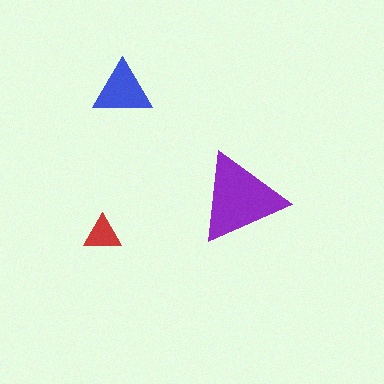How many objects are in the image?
There are 3 objects in the image.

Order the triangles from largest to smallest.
the purple one, the blue one, the red one.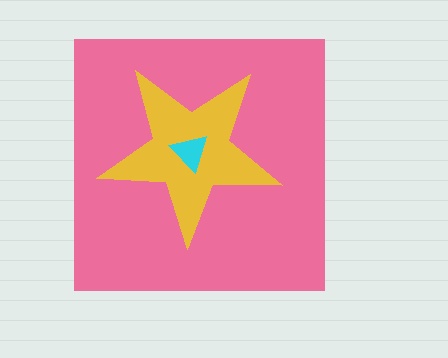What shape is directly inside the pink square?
The yellow star.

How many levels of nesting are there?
3.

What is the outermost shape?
The pink square.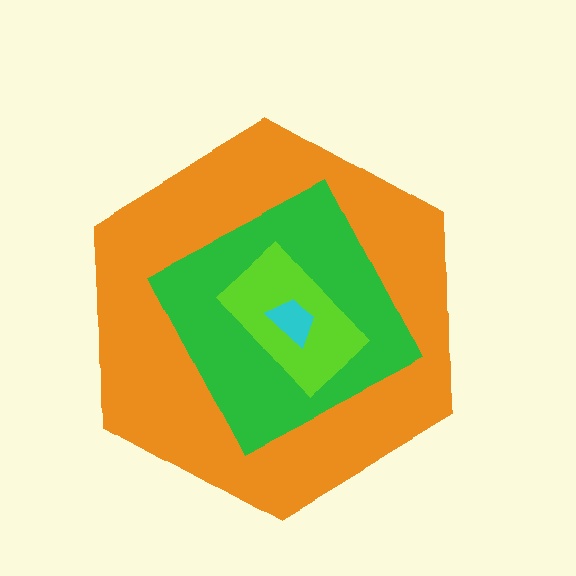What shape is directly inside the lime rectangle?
The cyan trapezoid.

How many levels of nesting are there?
4.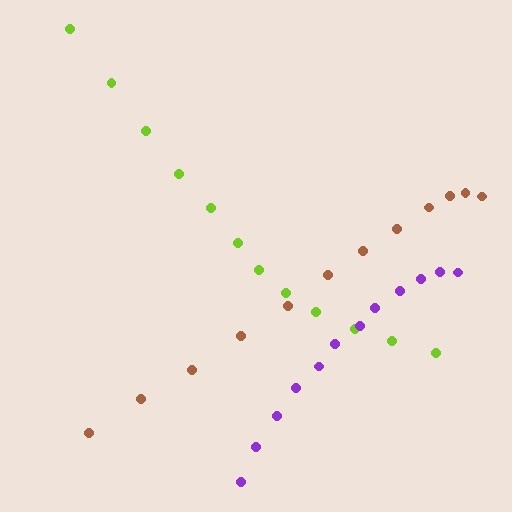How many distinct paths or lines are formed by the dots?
There are 3 distinct paths.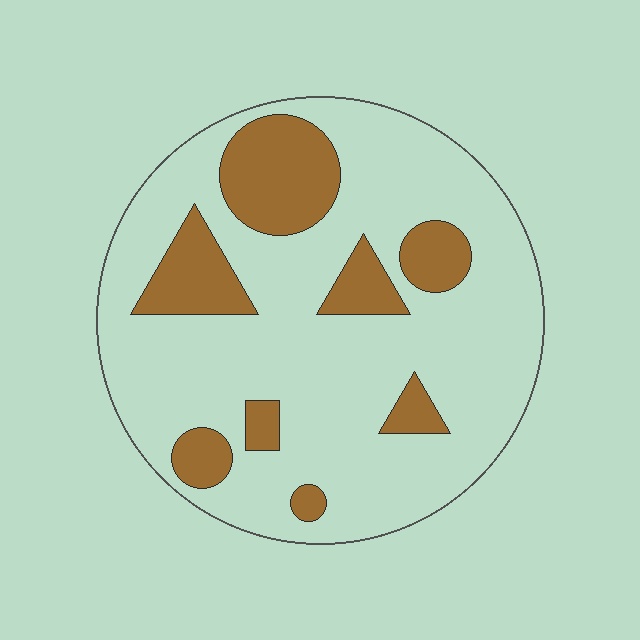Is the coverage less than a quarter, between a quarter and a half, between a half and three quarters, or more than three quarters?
Less than a quarter.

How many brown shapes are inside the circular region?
8.